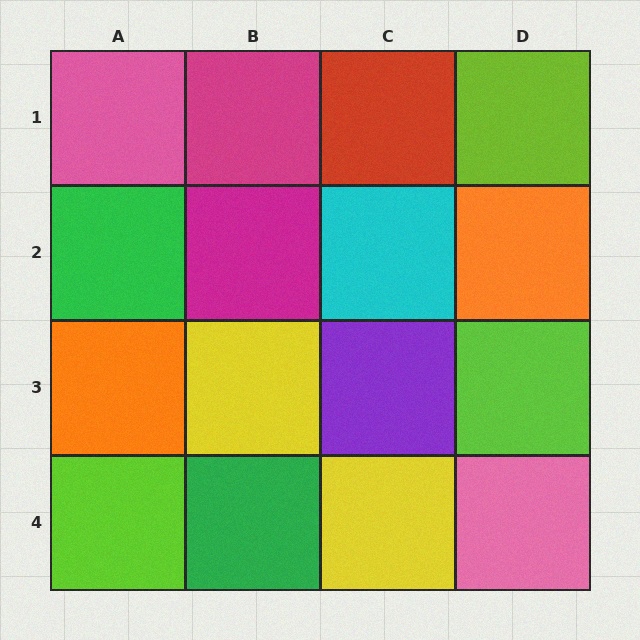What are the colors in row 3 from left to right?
Orange, yellow, purple, lime.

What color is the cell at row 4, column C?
Yellow.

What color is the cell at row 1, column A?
Pink.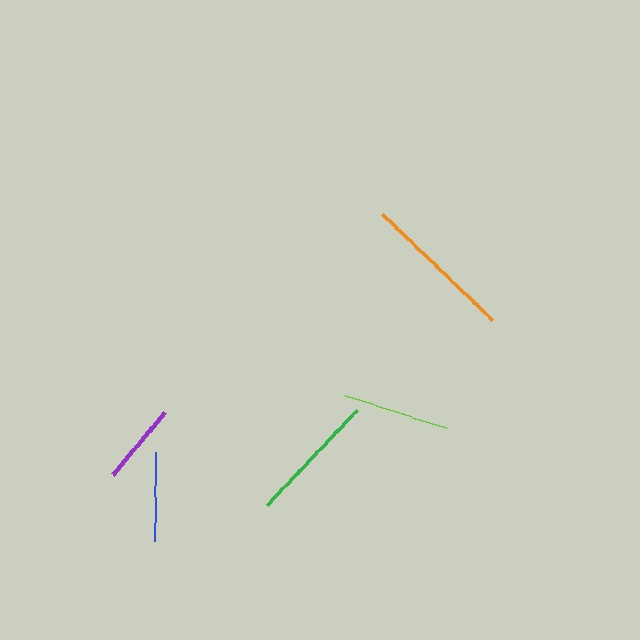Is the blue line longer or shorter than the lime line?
The lime line is longer than the blue line.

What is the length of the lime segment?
The lime segment is approximately 107 pixels long.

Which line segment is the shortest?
The purple line is the shortest at approximately 82 pixels.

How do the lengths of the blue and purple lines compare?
The blue and purple lines are approximately the same length.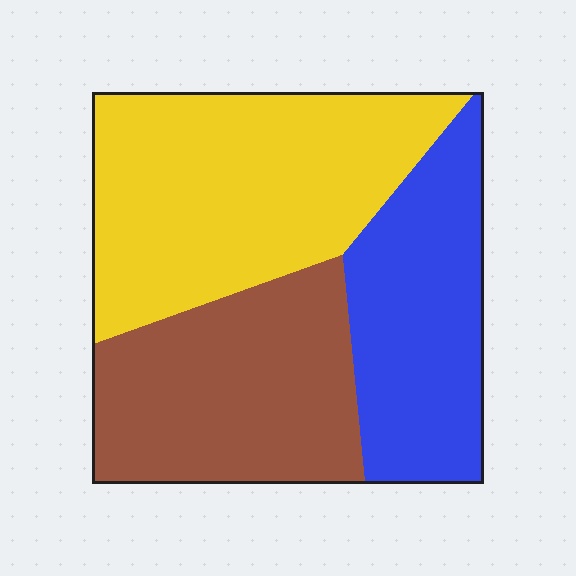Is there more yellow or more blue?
Yellow.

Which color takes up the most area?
Yellow, at roughly 40%.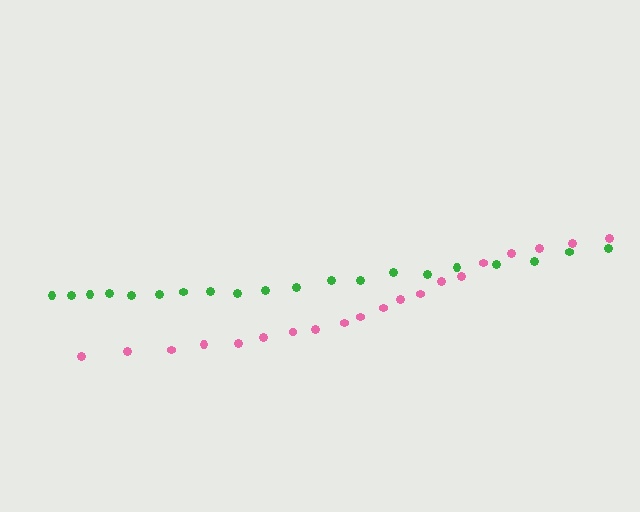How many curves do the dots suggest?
There are 2 distinct paths.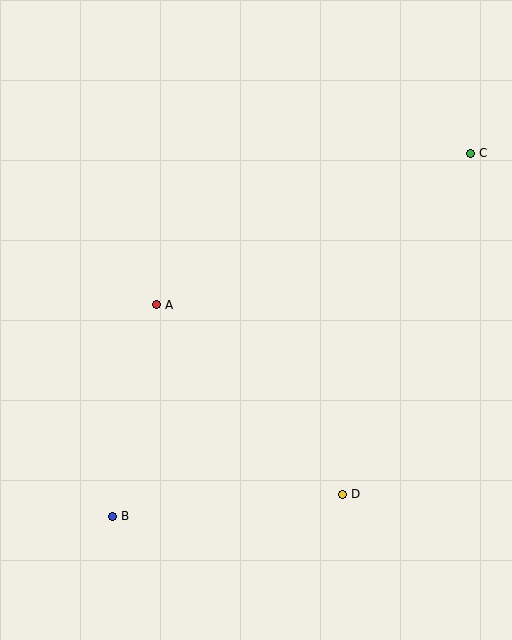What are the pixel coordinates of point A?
Point A is at (156, 305).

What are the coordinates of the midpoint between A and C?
The midpoint between A and C is at (313, 229).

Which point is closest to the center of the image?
Point A at (156, 305) is closest to the center.